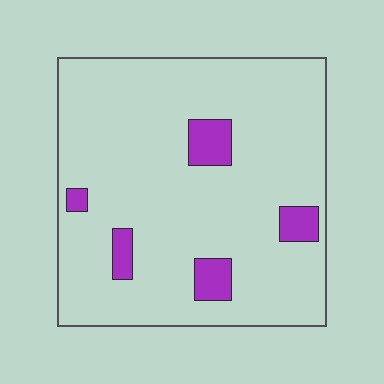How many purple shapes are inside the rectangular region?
5.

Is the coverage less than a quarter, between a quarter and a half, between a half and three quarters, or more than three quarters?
Less than a quarter.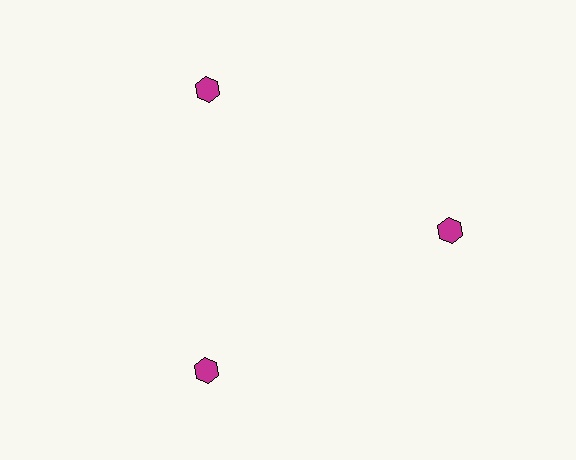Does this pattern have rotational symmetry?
Yes, this pattern has 3-fold rotational symmetry. It looks the same after rotating 120 degrees around the center.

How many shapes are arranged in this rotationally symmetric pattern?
There are 3 shapes, arranged in 3 groups of 1.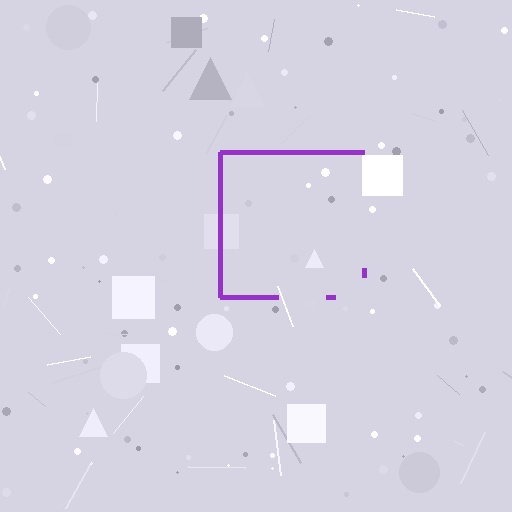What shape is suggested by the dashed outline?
The dashed outline suggests a square.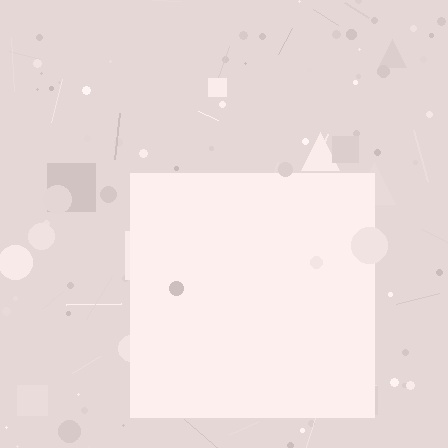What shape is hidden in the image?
A square is hidden in the image.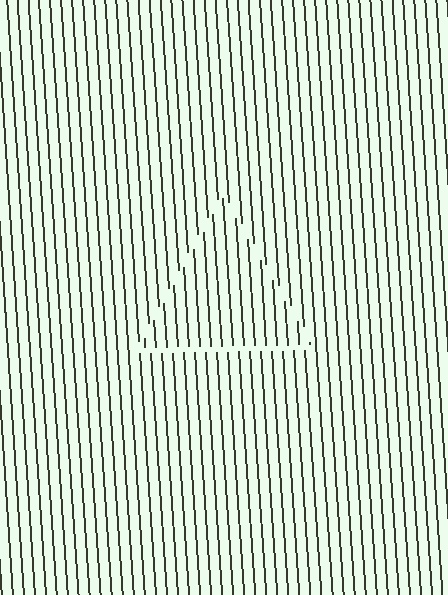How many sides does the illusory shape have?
3 sides — the line-ends trace a triangle.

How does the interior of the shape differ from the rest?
The interior of the shape contains the same grating, shifted by half a period — the contour is defined by the phase discontinuity where line-ends from the inner and outer gratings abut.